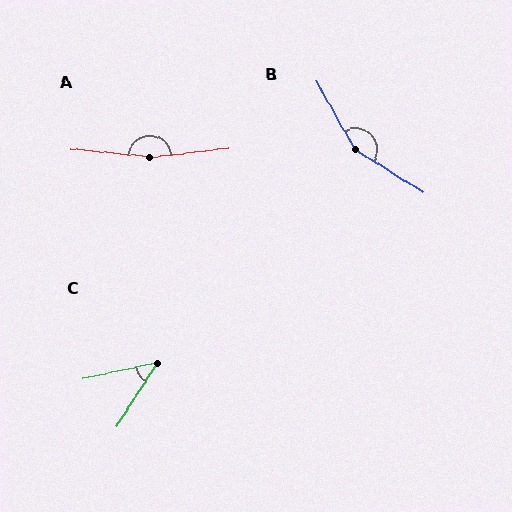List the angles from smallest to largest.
C (45°), B (152°), A (167°).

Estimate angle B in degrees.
Approximately 152 degrees.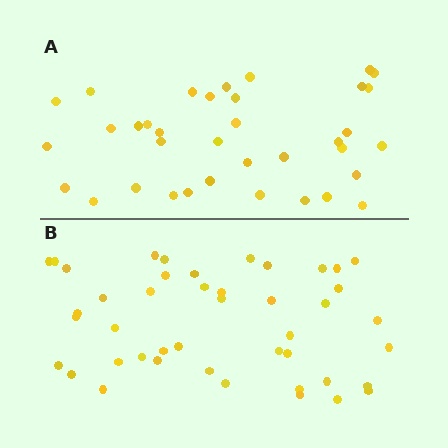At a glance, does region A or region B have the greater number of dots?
Region B (the bottom region) has more dots.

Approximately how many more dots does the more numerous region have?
Region B has roughly 8 or so more dots than region A.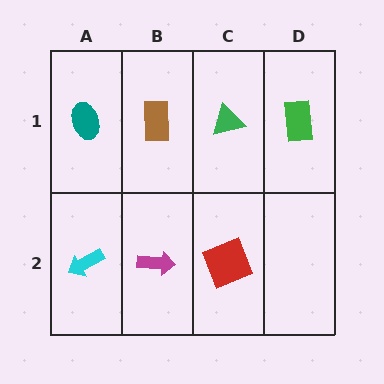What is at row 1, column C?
A green triangle.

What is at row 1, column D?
A green rectangle.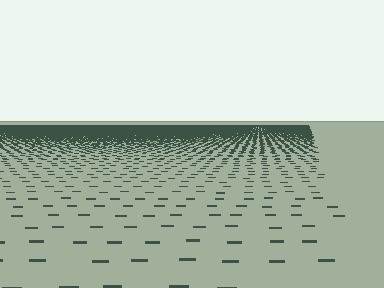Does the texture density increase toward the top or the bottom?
Density increases toward the top.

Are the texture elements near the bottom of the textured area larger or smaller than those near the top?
Larger. Near the bottom, elements are closer to the viewer and appear at a bigger on-screen size.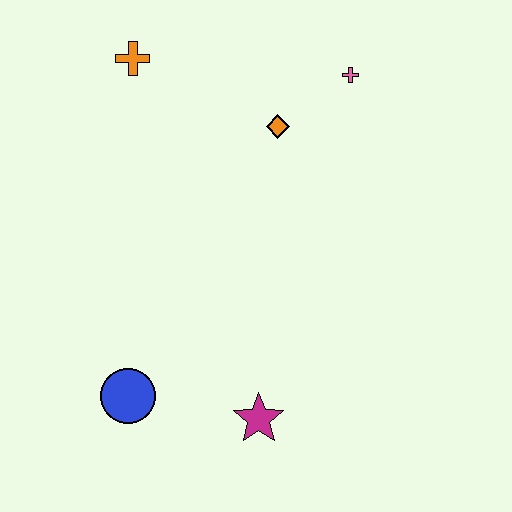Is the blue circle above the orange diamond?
No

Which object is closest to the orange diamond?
The pink cross is closest to the orange diamond.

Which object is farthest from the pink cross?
The blue circle is farthest from the pink cross.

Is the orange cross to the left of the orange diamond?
Yes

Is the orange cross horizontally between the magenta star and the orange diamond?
No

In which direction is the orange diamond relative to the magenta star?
The orange diamond is above the magenta star.